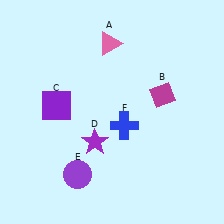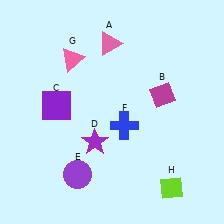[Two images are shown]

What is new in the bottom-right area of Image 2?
A lime diamond (H) was added in the bottom-right area of Image 2.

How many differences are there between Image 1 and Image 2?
There are 2 differences between the two images.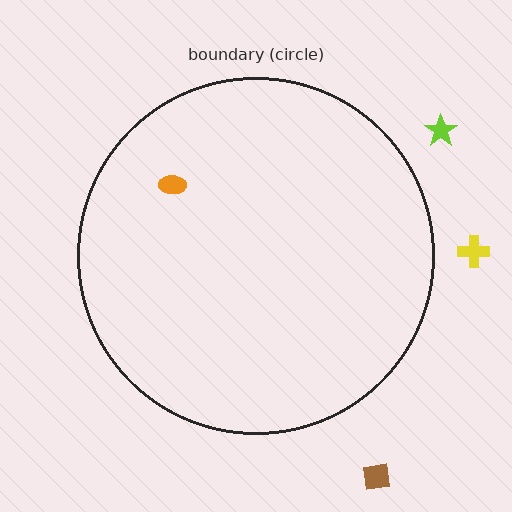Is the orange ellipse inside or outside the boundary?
Inside.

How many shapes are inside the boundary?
1 inside, 3 outside.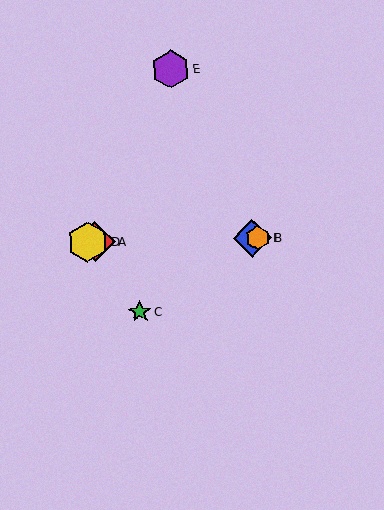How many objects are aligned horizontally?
4 objects (A, B, D, F) are aligned horizontally.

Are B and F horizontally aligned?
Yes, both are at y≈238.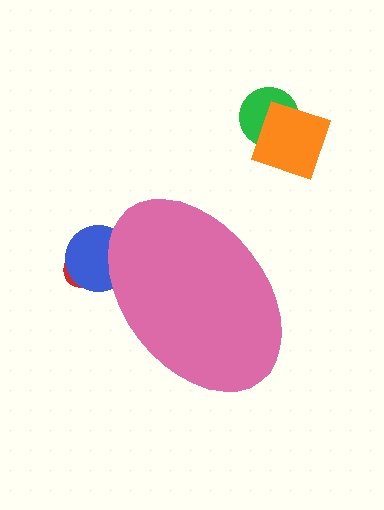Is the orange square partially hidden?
No, the orange square is fully visible.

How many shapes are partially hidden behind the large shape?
2 shapes are partially hidden.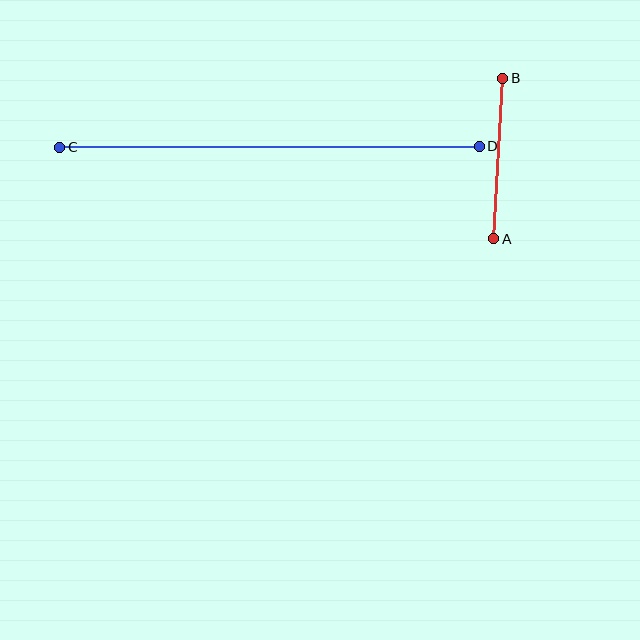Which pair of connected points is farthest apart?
Points C and D are farthest apart.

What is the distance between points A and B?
The distance is approximately 161 pixels.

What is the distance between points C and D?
The distance is approximately 420 pixels.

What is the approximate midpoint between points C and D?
The midpoint is at approximately (270, 147) pixels.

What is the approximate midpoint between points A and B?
The midpoint is at approximately (498, 158) pixels.